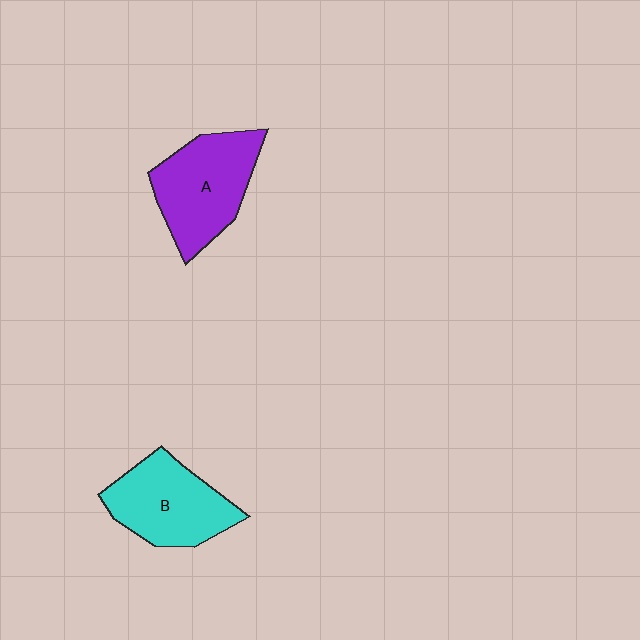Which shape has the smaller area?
Shape B (cyan).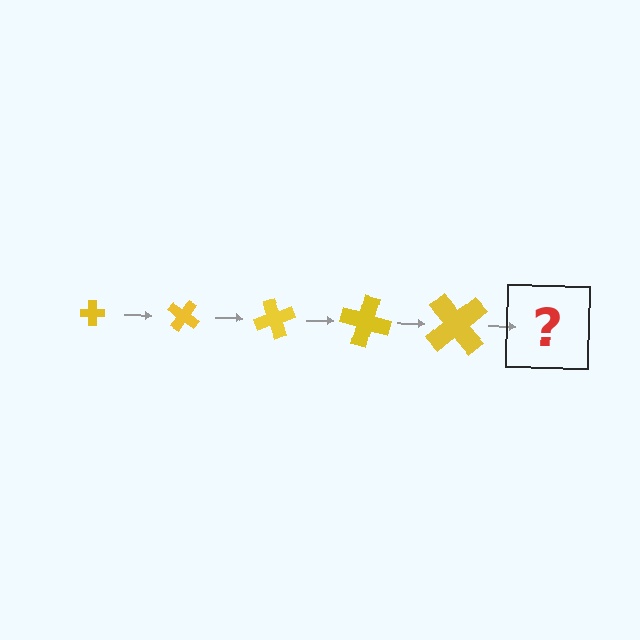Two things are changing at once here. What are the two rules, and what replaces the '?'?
The two rules are that the cross grows larger each step and it rotates 35 degrees each step. The '?' should be a cross, larger than the previous one and rotated 175 degrees from the start.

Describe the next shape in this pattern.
It should be a cross, larger than the previous one and rotated 175 degrees from the start.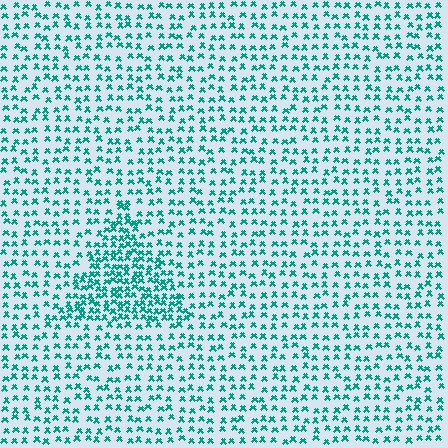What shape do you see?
I see a triangle.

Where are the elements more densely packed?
The elements are more densely packed inside the triangle boundary.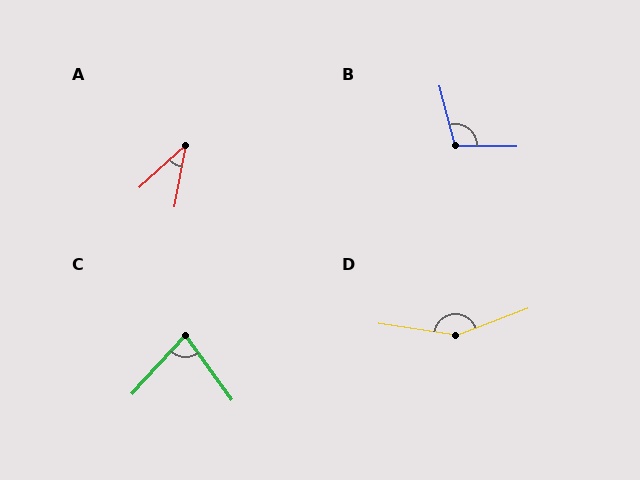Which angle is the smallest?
A, at approximately 37 degrees.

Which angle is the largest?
D, at approximately 151 degrees.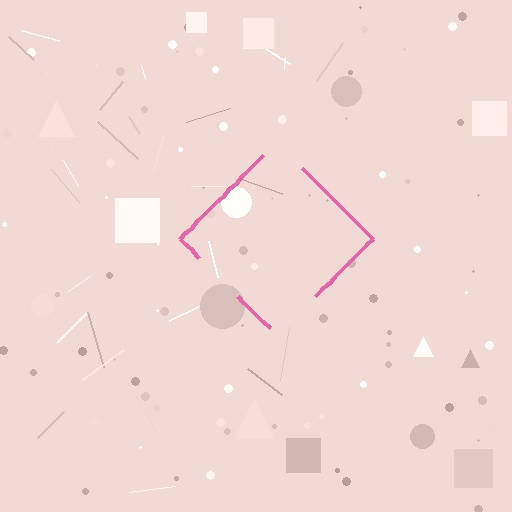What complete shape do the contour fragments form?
The contour fragments form a diamond.